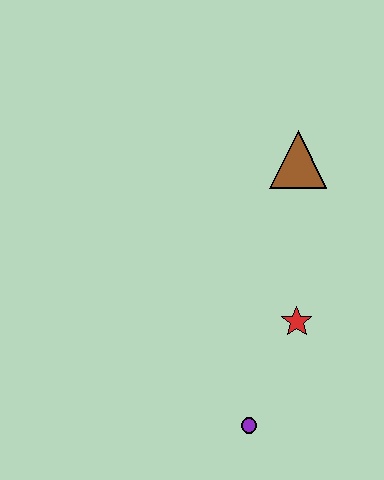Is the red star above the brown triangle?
No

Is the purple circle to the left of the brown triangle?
Yes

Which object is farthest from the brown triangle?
The purple circle is farthest from the brown triangle.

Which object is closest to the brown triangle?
The red star is closest to the brown triangle.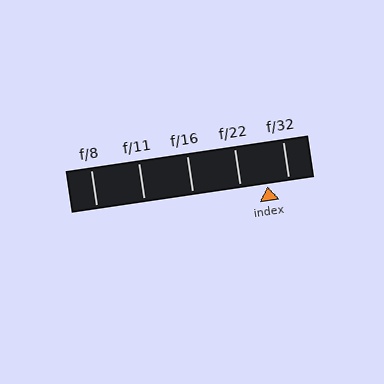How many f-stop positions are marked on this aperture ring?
There are 5 f-stop positions marked.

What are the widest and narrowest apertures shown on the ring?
The widest aperture shown is f/8 and the narrowest is f/32.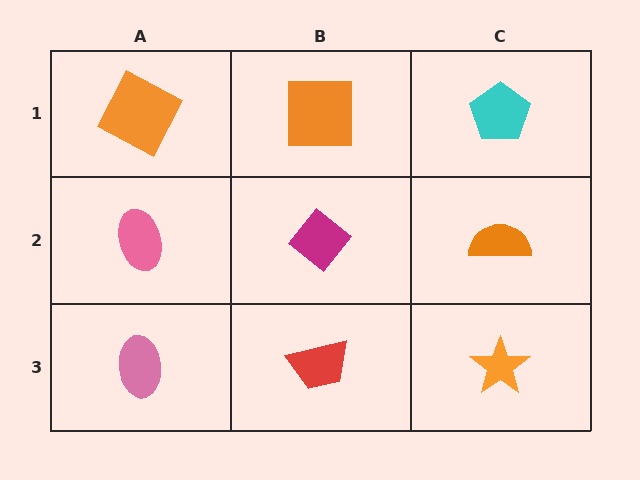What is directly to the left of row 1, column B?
An orange square.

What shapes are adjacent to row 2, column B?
An orange square (row 1, column B), a red trapezoid (row 3, column B), a pink ellipse (row 2, column A), an orange semicircle (row 2, column C).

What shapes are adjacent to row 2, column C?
A cyan pentagon (row 1, column C), an orange star (row 3, column C), a magenta diamond (row 2, column B).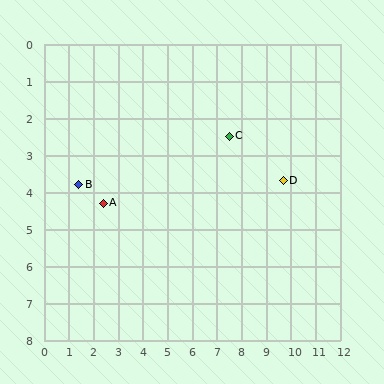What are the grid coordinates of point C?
Point C is at approximately (7.5, 2.5).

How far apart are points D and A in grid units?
Points D and A are about 7.3 grid units apart.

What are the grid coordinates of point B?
Point B is at approximately (1.4, 3.8).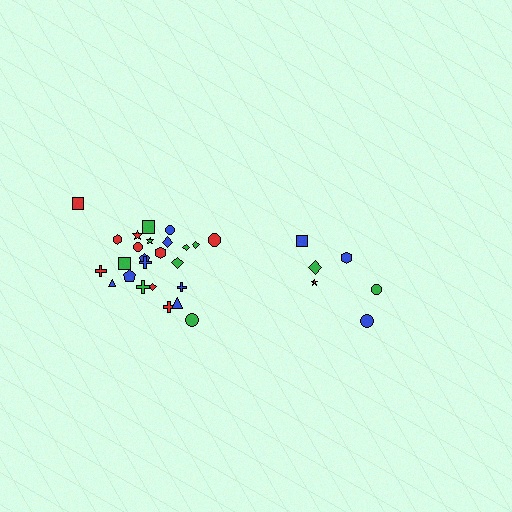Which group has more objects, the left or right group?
The left group.